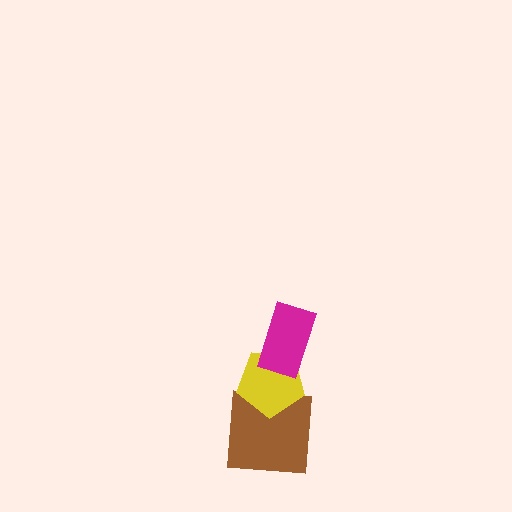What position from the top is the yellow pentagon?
The yellow pentagon is 2nd from the top.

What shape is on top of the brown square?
The yellow pentagon is on top of the brown square.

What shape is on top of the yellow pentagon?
The magenta rectangle is on top of the yellow pentagon.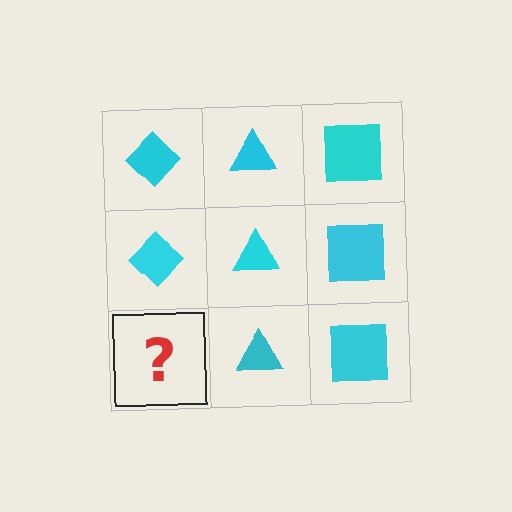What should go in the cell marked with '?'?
The missing cell should contain a cyan diamond.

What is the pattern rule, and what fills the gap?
The rule is that each column has a consistent shape. The gap should be filled with a cyan diamond.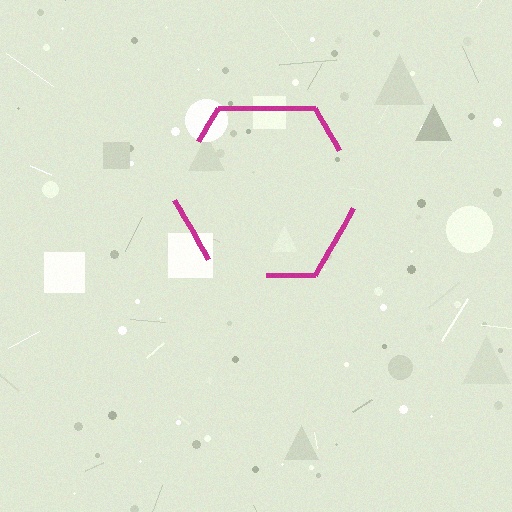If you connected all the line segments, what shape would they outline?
They would outline a hexagon.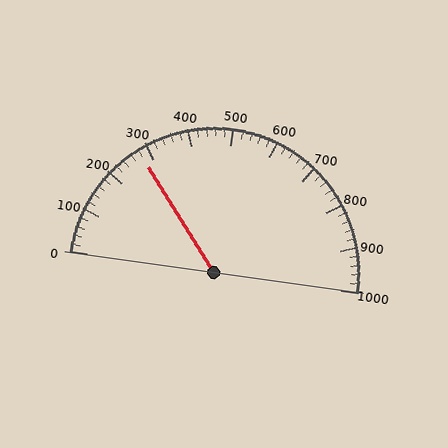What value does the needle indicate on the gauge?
The needle indicates approximately 280.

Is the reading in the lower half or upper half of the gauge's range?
The reading is in the lower half of the range (0 to 1000).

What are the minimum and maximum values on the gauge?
The gauge ranges from 0 to 1000.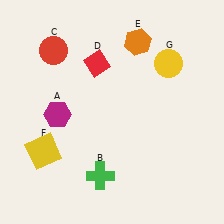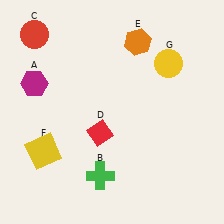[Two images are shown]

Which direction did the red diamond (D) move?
The red diamond (D) moved down.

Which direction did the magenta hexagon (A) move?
The magenta hexagon (A) moved up.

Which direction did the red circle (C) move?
The red circle (C) moved left.